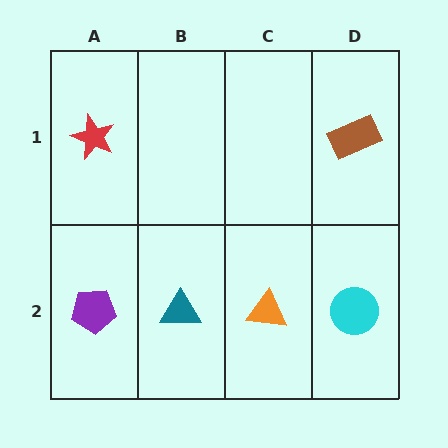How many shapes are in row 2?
4 shapes.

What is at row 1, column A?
A red star.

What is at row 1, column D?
A brown rectangle.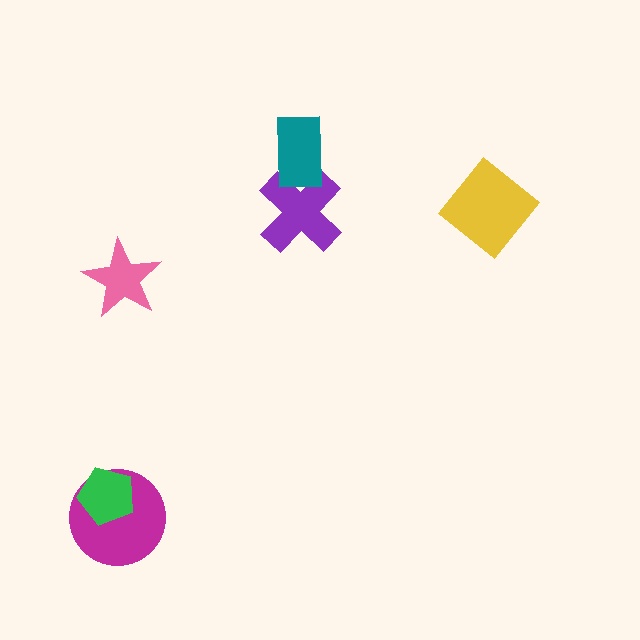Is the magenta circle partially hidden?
Yes, it is partially covered by another shape.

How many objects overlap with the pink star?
0 objects overlap with the pink star.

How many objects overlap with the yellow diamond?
0 objects overlap with the yellow diamond.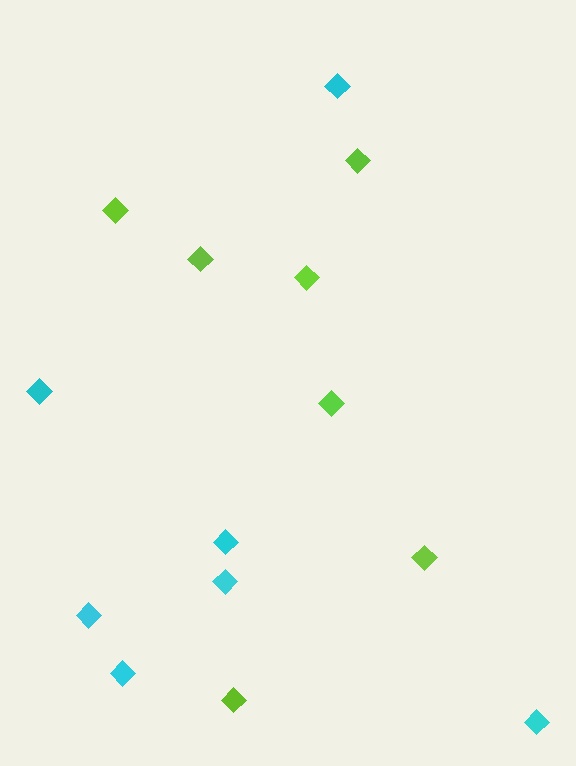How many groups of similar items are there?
There are 2 groups: one group of cyan diamonds (7) and one group of lime diamonds (7).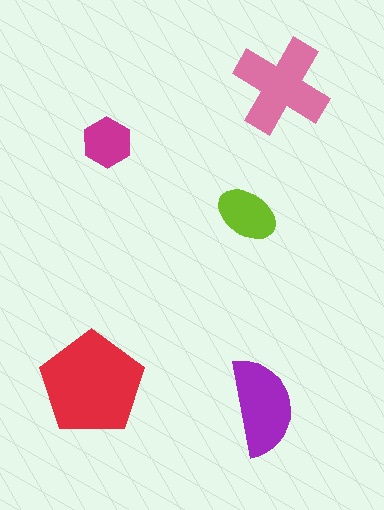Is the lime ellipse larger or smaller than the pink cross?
Smaller.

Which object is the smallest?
The magenta hexagon.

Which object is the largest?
The red pentagon.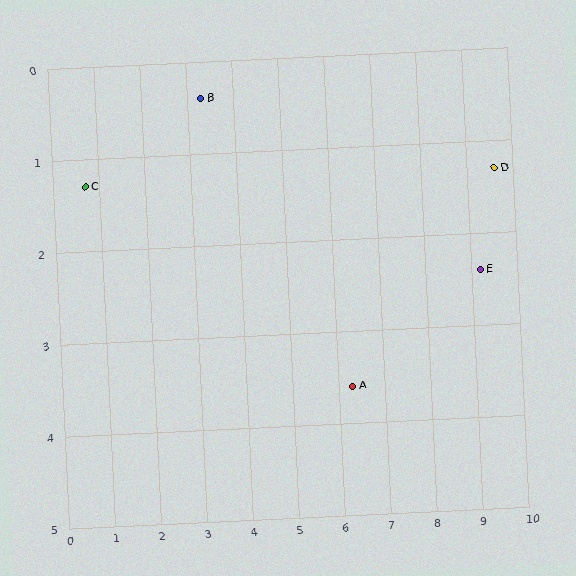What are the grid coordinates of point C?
Point C is at approximately (0.7, 1.3).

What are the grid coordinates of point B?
Point B is at approximately (3.3, 0.4).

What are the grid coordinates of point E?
Point E is at approximately (9.2, 2.4).